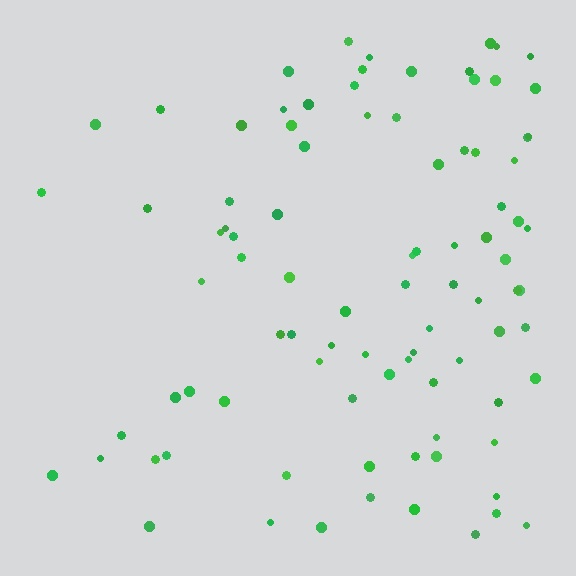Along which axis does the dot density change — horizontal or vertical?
Horizontal.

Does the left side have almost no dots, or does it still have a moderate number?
Still a moderate number, just noticeably fewer than the right.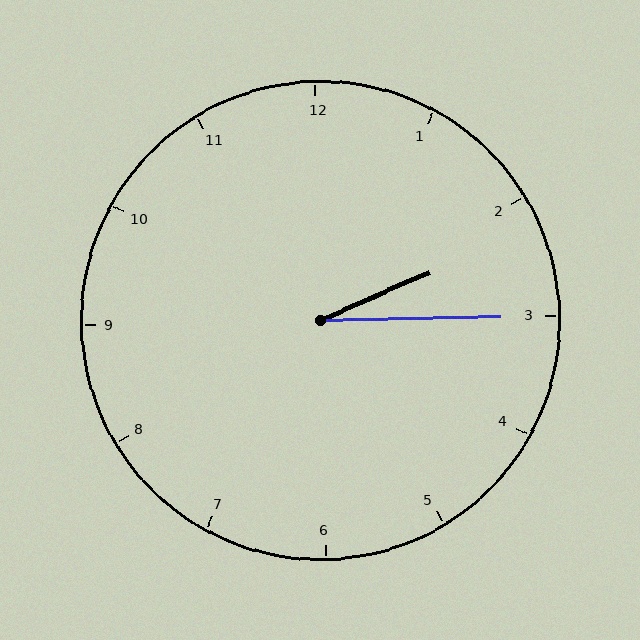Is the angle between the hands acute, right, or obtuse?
It is acute.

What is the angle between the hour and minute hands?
Approximately 22 degrees.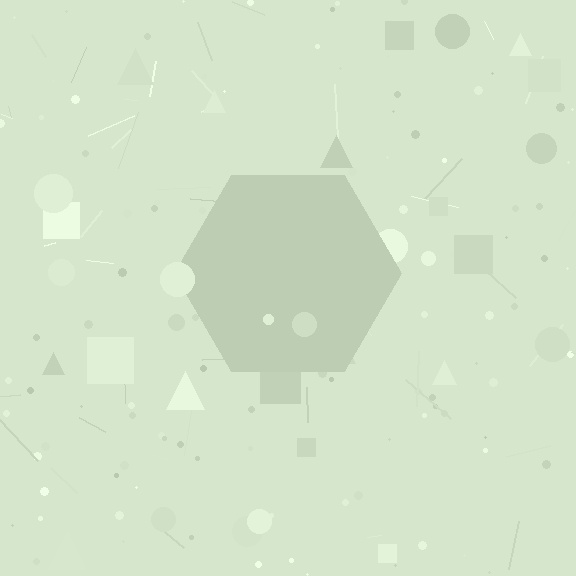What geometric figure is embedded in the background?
A hexagon is embedded in the background.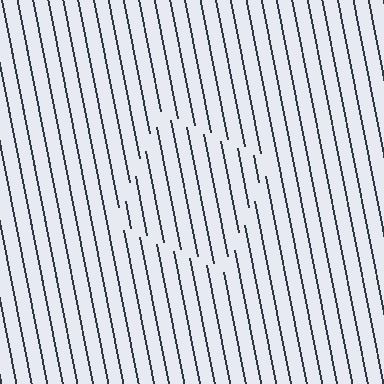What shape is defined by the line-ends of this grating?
An illusory square. The interior of the shape contains the same grating, shifted by half a period — the contour is defined by the phase discontinuity where line-ends from the inner and outer gratings abut.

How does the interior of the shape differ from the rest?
The interior of the shape contains the same grating, shifted by half a period — the contour is defined by the phase discontinuity where line-ends from the inner and outer gratings abut.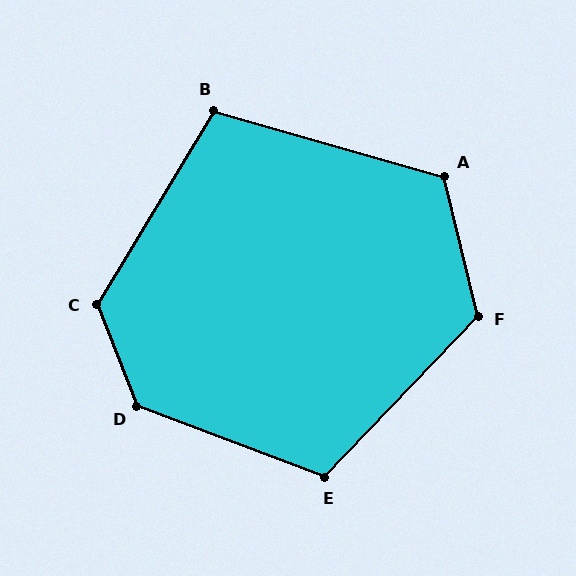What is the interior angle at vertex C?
Approximately 127 degrees (obtuse).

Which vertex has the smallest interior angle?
B, at approximately 105 degrees.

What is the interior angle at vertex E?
Approximately 113 degrees (obtuse).